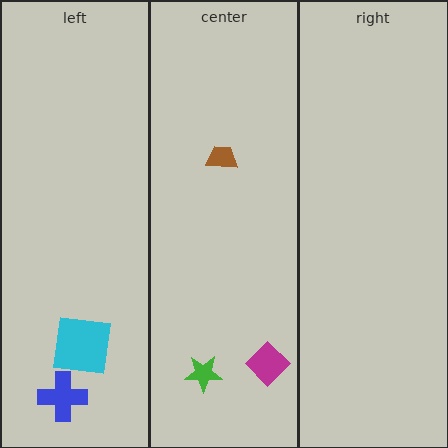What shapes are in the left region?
The cyan square, the blue cross.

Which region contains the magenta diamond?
The center region.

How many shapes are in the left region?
2.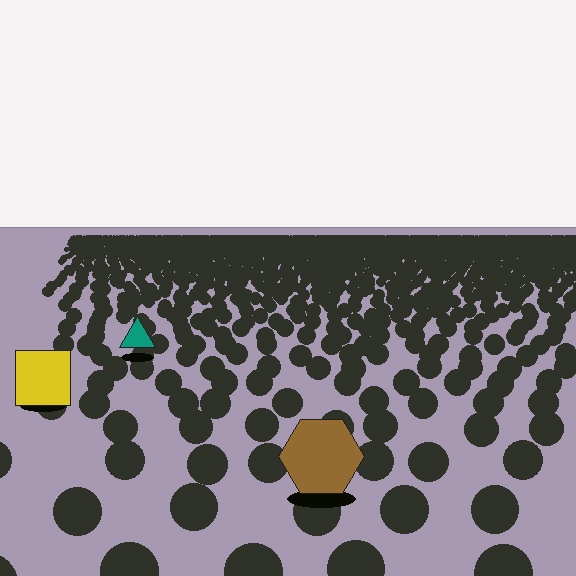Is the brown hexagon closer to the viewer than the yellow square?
Yes. The brown hexagon is closer — you can tell from the texture gradient: the ground texture is coarser near it.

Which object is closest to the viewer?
The brown hexagon is closest. The texture marks near it are larger and more spread out.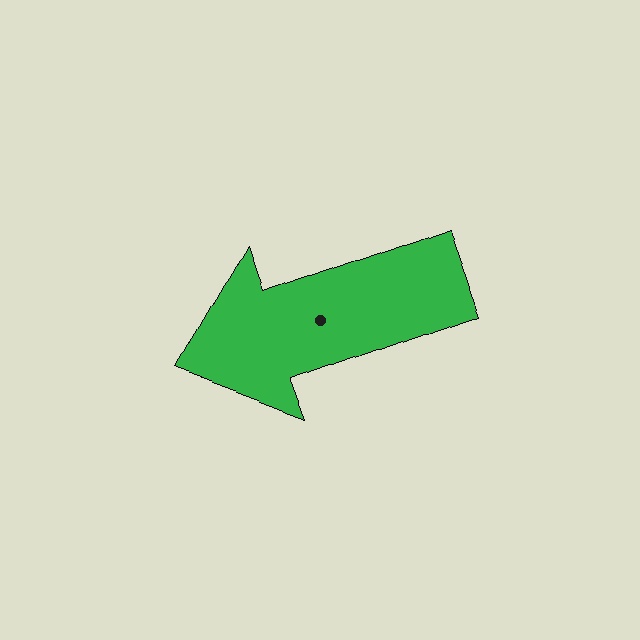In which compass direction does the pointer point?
West.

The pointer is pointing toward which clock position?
Roughly 8 o'clock.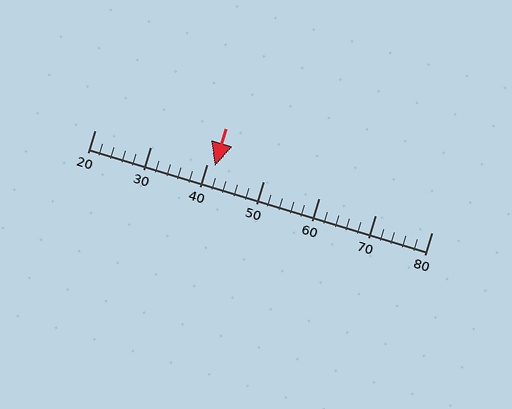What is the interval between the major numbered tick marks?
The major tick marks are spaced 10 units apart.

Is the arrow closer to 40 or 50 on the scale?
The arrow is closer to 40.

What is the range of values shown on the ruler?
The ruler shows values from 20 to 80.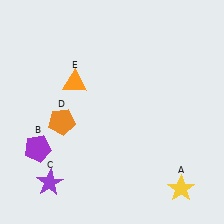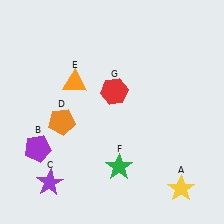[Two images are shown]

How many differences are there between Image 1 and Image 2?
There are 2 differences between the two images.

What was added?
A green star (F), a red hexagon (G) were added in Image 2.